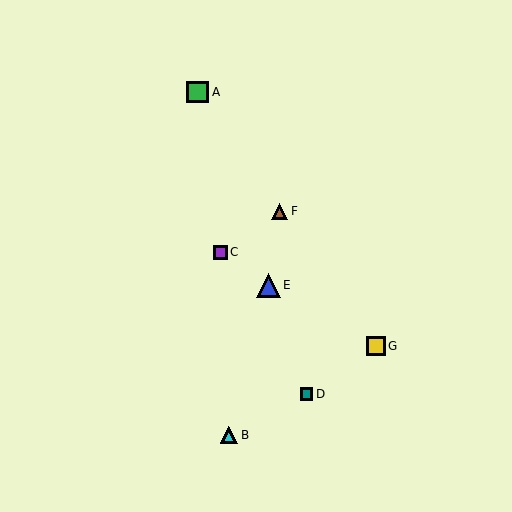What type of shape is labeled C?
Shape C is a purple square.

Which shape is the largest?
The blue triangle (labeled E) is the largest.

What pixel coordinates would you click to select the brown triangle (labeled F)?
Click at (280, 211) to select the brown triangle F.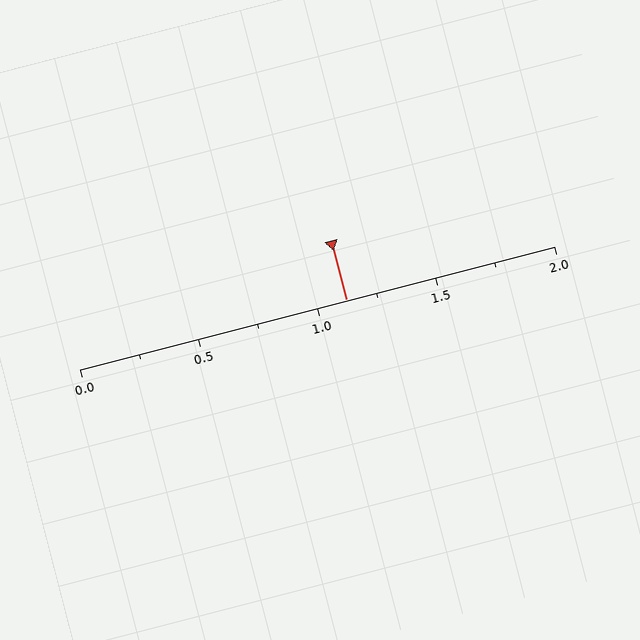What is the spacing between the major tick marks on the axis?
The major ticks are spaced 0.5 apart.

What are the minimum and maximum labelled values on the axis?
The axis runs from 0.0 to 2.0.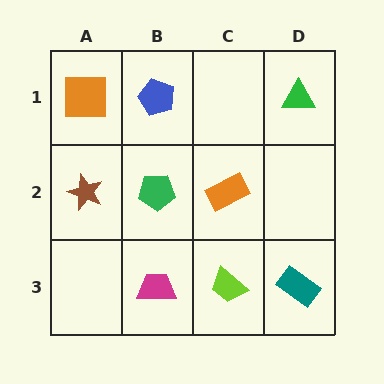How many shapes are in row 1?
3 shapes.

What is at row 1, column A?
An orange square.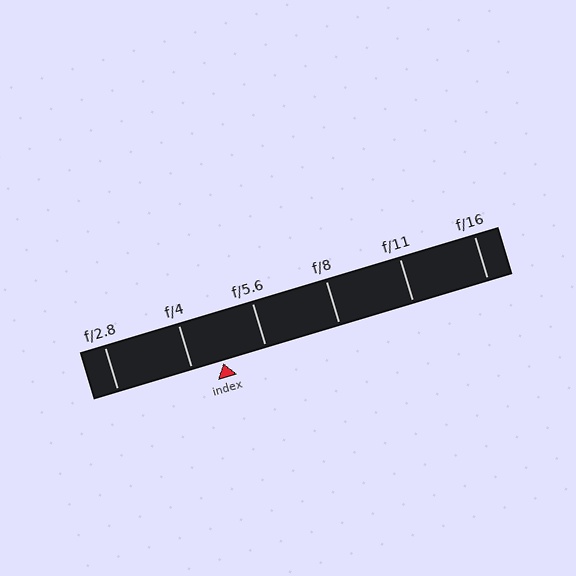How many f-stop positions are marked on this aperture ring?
There are 6 f-stop positions marked.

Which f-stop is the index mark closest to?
The index mark is closest to f/4.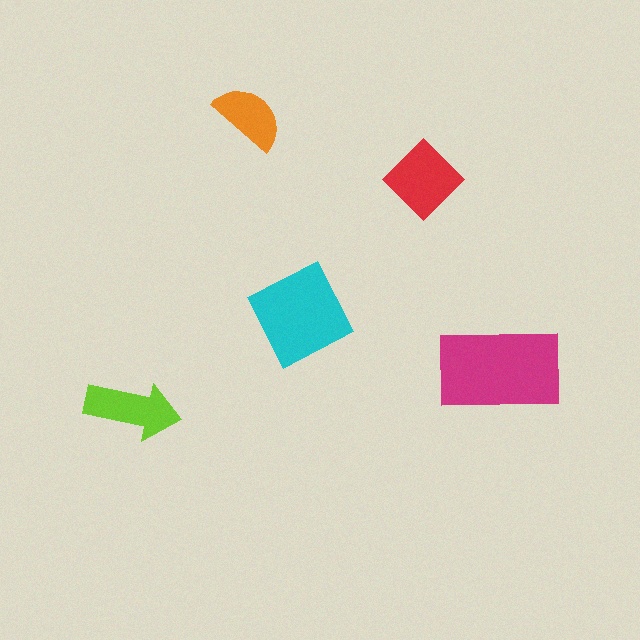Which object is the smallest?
The orange semicircle.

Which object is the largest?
The magenta rectangle.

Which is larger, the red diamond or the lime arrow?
The red diamond.